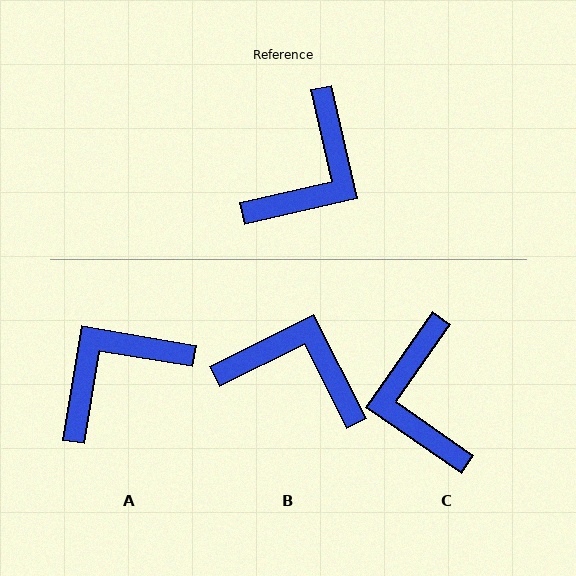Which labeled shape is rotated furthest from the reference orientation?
A, about 157 degrees away.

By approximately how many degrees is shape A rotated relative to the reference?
Approximately 157 degrees counter-clockwise.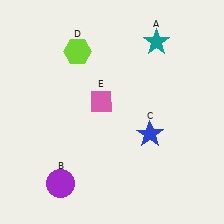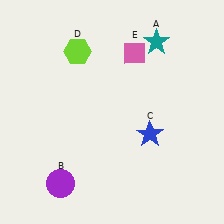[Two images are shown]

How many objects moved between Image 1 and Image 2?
1 object moved between the two images.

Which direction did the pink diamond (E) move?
The pink diamond (E) moved up.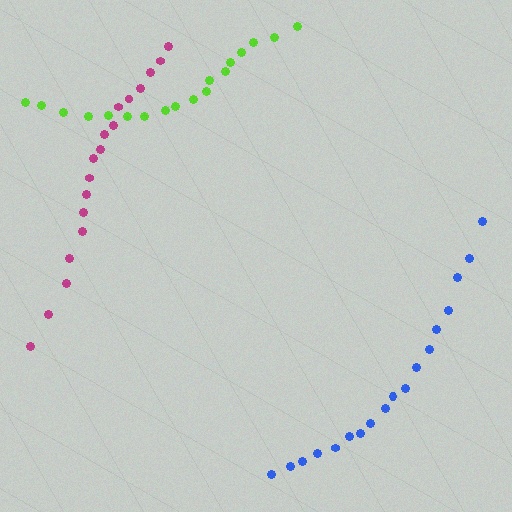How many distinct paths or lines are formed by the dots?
There are 3 distinct paths.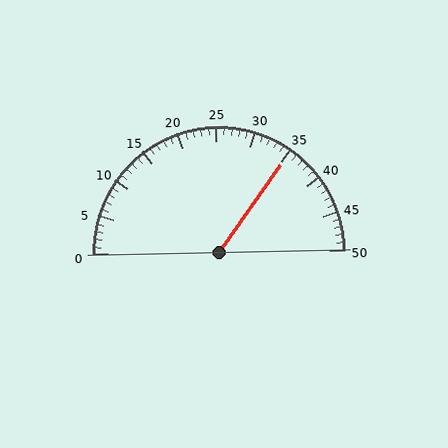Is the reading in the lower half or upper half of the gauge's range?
The reading is in the upper half of the range (0 to 50).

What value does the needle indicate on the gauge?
The needle indicates approximately 35.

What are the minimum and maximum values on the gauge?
The gauge ranges from 0 to 50.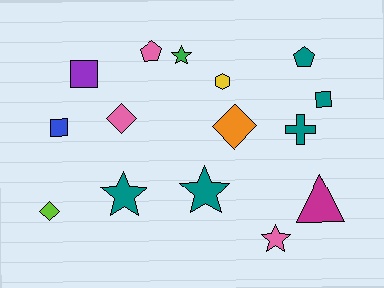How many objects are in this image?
There are 15 objects.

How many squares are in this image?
There are 3 squares.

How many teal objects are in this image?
There are 5 teal objects.